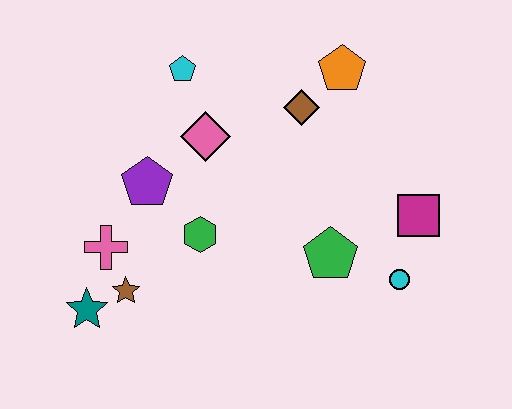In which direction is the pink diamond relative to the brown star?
The pink diamond is above the brown star.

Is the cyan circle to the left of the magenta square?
Yes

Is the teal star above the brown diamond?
No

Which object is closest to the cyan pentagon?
The pink diamond is closest to the cyan pentagon.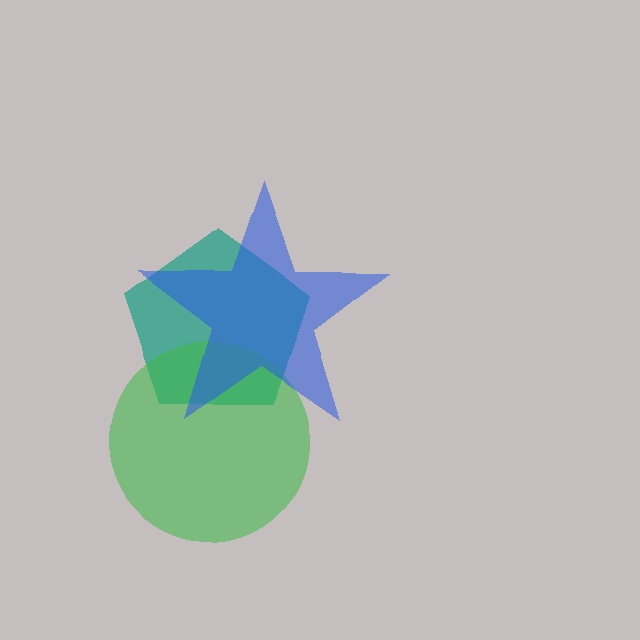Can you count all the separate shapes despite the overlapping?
Yes, there are 3 separate shapes.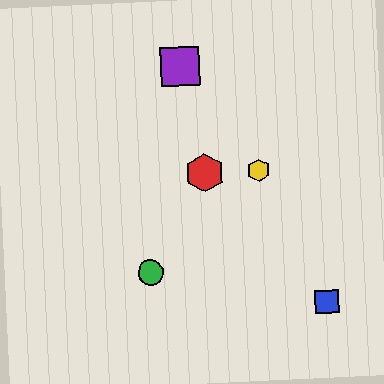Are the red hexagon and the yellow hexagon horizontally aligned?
Yes, both are at y≈173.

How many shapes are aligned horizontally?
2 shapes (the red hexagon, the yellow hexagon) are aligned horizontally.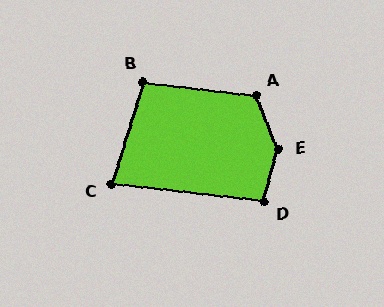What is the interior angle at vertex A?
Approximately 119 degrees (obtuse).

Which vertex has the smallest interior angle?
C, at approximately 79 degrees.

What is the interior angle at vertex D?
Approximately 99 degrees (obtuse).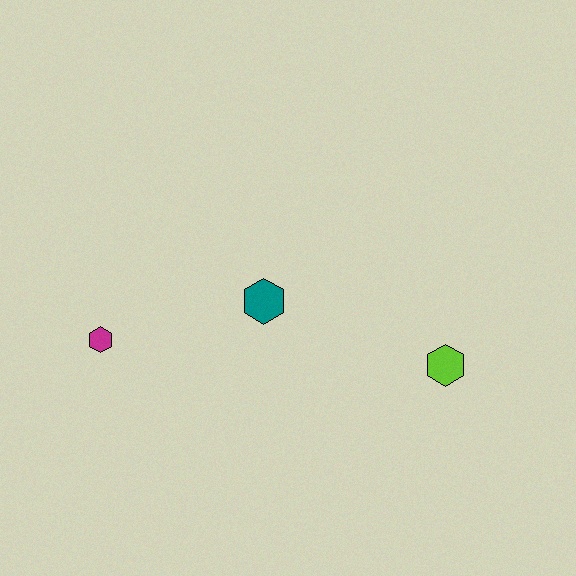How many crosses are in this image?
There are no crosses.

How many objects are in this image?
There are 3 objects.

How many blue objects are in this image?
There are no blue objects.